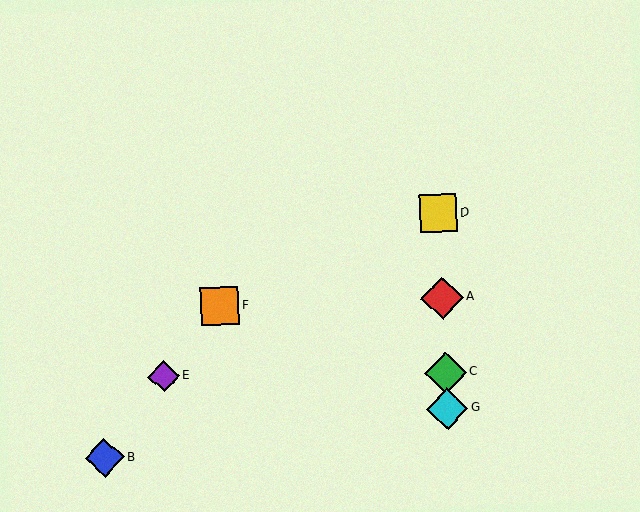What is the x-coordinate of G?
Object G is at x≈447.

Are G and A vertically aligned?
Yes, both are at x≈447.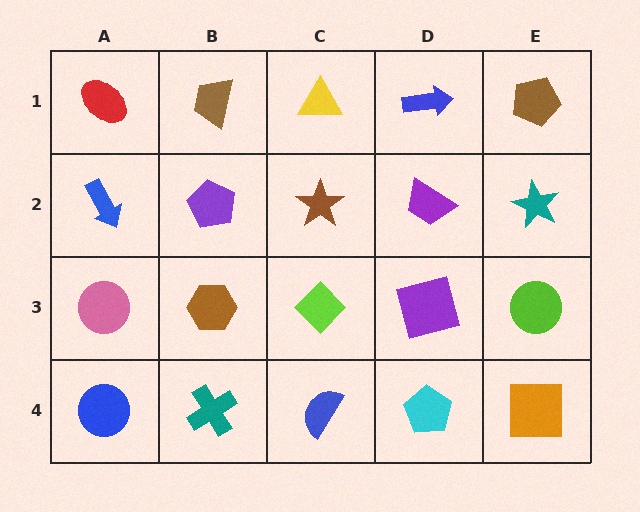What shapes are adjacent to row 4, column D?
A purple square (row 3, column D), a blue semicircle (row 4, column C), an orange square (row 4, column E).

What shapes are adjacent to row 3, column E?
A teal star (row 2, column E), an orange square (row 4, column E), a purple square (row 3, column D).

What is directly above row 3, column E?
A teal star.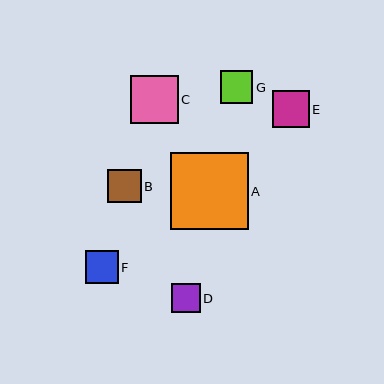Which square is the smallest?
Square D is the smallest with a size of approximately 29 pixels.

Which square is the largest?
Square A is the largest with a size of approximately 77 pixels.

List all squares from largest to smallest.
From largest to smallest: A, C, E, B, F, G, D.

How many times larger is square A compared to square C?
Square A is approximately 1.6 times the size of square C.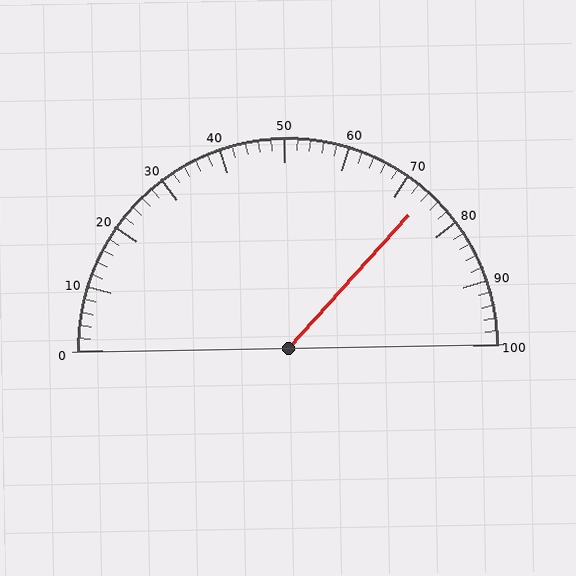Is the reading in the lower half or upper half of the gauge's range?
The reading is in the upper half of the range (0 to 100).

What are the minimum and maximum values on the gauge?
The gauge ranges from 0 to 100.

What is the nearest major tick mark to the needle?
The nearest major tick mark is 70.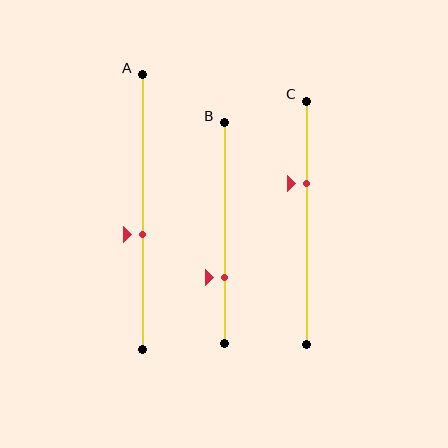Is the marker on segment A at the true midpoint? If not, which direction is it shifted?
No, the marker on segment A is shifted downward by about 8% of the segment length.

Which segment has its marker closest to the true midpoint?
Segment A has its marker closest to the true midpoint.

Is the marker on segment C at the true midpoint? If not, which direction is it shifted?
No, the marker on segment C is shifted upward by about 16% of the segment length.